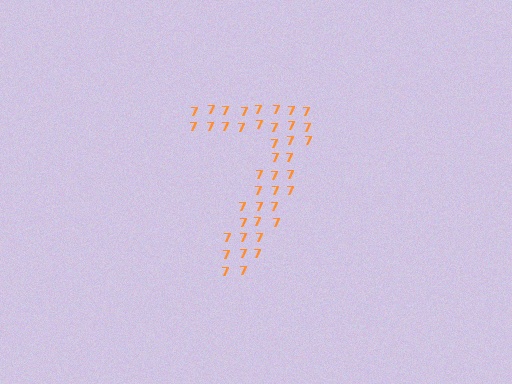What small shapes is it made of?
It is made of small digit 7's.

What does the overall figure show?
The overall figure shows the digit 7.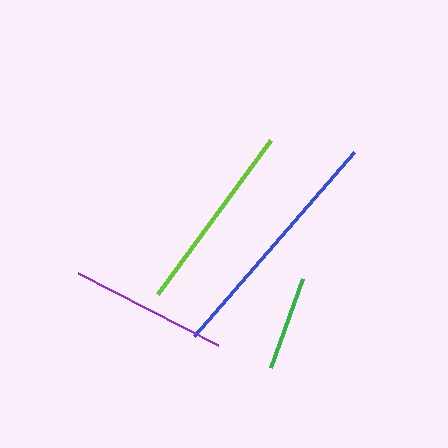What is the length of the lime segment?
The lime segment is approximately 191 pixels long.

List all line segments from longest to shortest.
From longest to shortest: blue, lime, purple, green.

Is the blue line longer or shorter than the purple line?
The blue line is longer than the purple line.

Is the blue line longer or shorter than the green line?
The blue line is longer than the green line.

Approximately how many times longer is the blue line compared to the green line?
The blue line is approximately 2.6 times the length of the green line.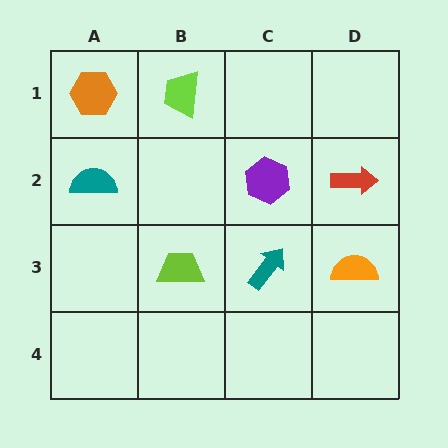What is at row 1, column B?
A lime trapezoid.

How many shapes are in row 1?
2 shapes.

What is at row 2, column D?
A red arrow.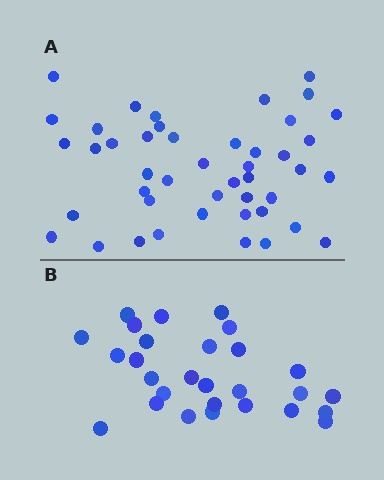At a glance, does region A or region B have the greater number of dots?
Region A (the top region) has more dots.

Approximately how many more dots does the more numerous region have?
Region A has approximately 15 more dots than region B.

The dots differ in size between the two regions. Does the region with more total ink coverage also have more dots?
No. Region B has more total ink coverage because its dots are larger, but region A actually contains more individual dots. Total area can be misleading — the number of items is what matters here.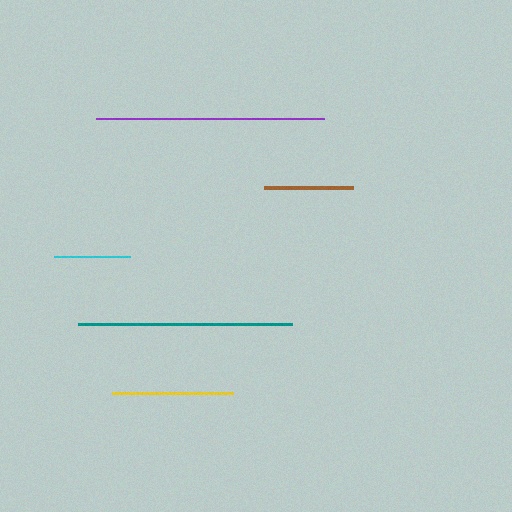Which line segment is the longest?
The purple line is the longest at approximately 227 pixels.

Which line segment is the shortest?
The cyan line is the shortest at approximately 76 pixels.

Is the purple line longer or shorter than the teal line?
The purple line is longer than the teal line.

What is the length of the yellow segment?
The yellow segment is approximately 121 pixels long.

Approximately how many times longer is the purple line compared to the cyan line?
The purple line is approximately 3.0 times the length of the cyan line.